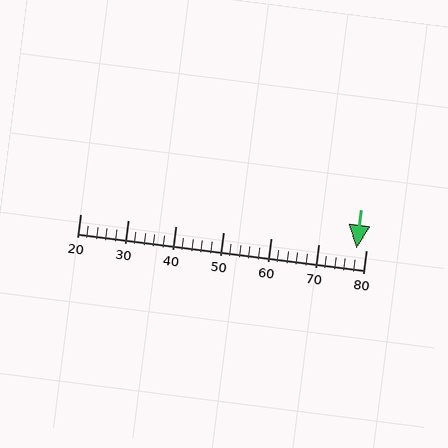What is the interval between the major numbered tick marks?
The major tick marks are spaced 10 units apart.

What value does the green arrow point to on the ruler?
The green arrow points to approximately 78.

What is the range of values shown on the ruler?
The ruler shows values from 20 to 80.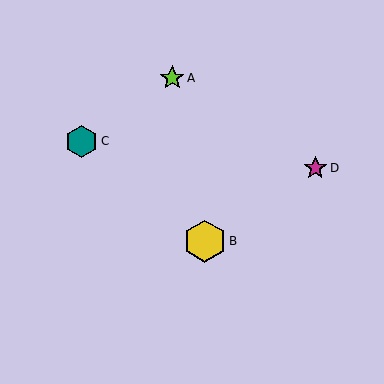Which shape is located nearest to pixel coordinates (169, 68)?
The lime star (labeled A) at (172, 78) is nearest to that location.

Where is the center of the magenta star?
The center of the magenta star is at (315, 168).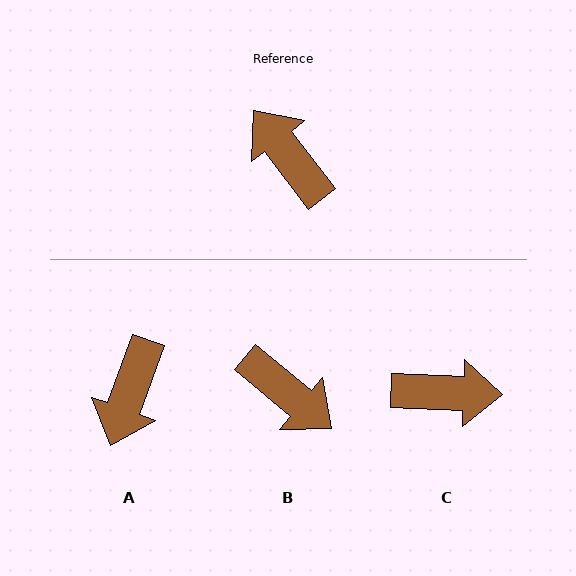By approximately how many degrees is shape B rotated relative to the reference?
Approximately 167 degrees clockwise.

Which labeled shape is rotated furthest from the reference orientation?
B, about 167 degrees away.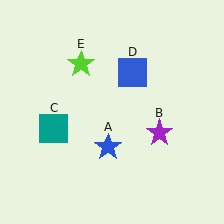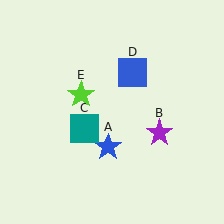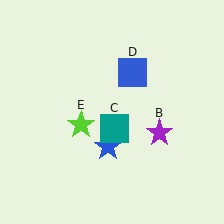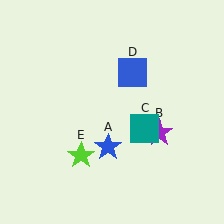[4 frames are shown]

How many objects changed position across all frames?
2 objects changed position: teal square (object C), lime star (object E).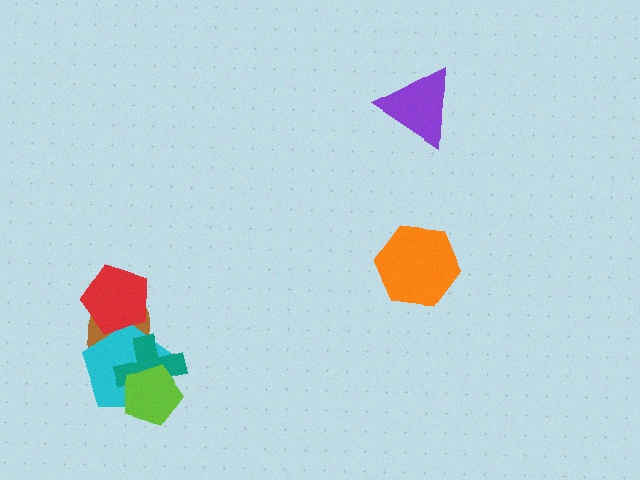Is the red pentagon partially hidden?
No, no other shape covers it.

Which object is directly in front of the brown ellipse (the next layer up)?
The cyan pentagon is directly in front of the brown ellipse.